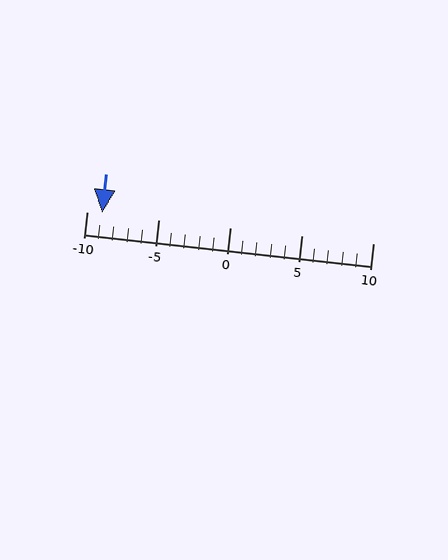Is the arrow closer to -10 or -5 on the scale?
The arrow is closer to -10.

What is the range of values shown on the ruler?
The ruler shows values from -10 to 10.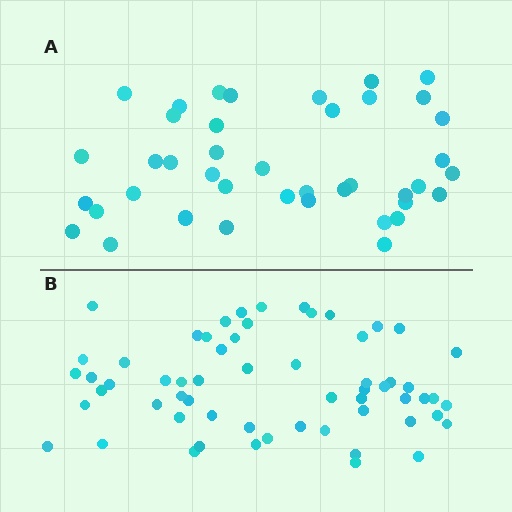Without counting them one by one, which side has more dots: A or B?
Region B (the bottom region) has more dots.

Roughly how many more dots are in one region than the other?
Region B has approximately 20 more dots than region A.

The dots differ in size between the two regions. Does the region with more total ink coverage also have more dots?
No. Region A has more total ink coverage because its dots are larger, but region B actually contains more individual dots. Total area can be misleading — the number of items is what matters here.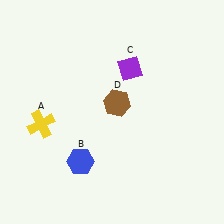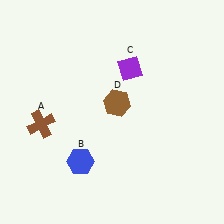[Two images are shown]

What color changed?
The cross (A) changed from yellow in Image 1 to brown in Image 2.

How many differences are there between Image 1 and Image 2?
There is 1 difference between the two images.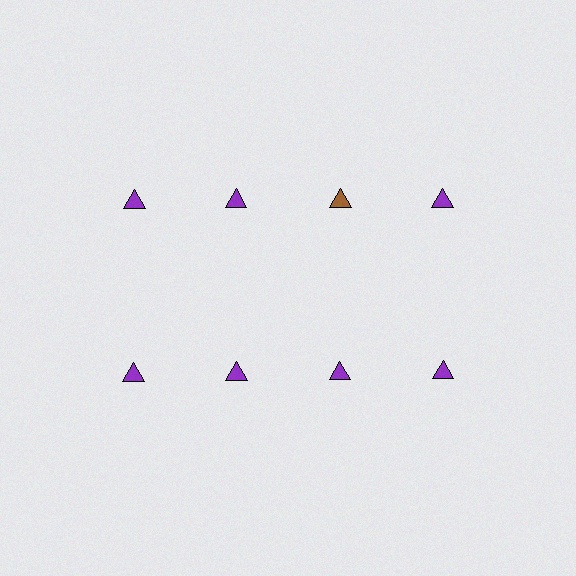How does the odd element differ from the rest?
It has a different color: brown instead of purple.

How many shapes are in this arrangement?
There are 8 shapes arranged in a grid pattern.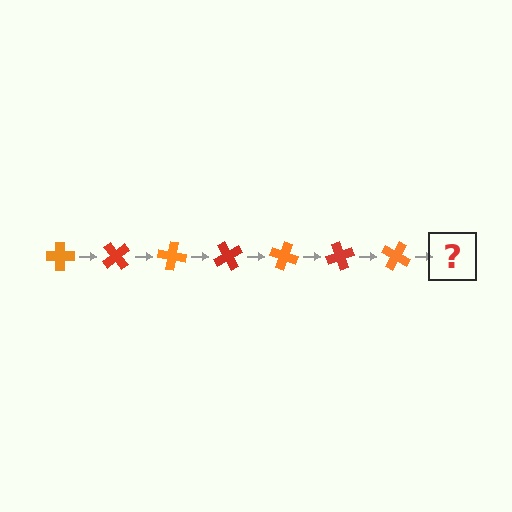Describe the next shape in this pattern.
It should be a red cross, rotated 350 degrees from the start.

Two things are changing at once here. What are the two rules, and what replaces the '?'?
The two rules are that it rotates 50 degrees each step and the color cycles through orange and red. The '?' should be a red cross, rotated 350 degrees from the start.